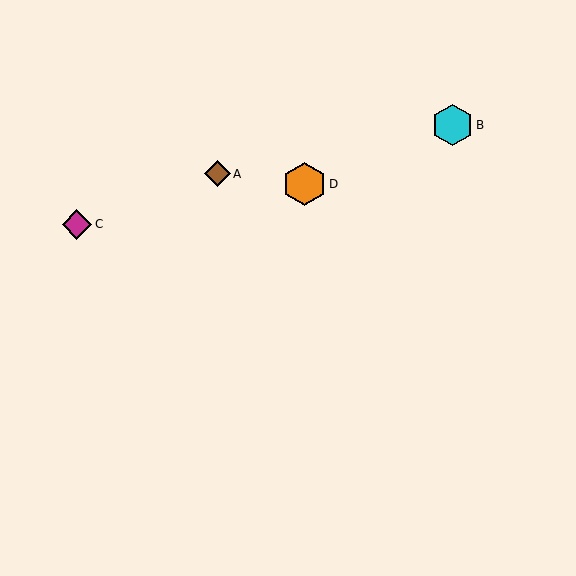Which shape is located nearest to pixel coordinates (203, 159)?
The brown diamond (labeled A) at (217, 174) is nearest to that location.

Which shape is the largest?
The orange hexagon (labeled D) is the largest.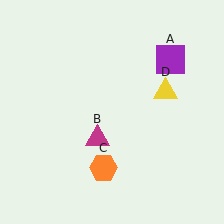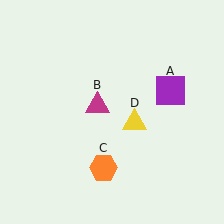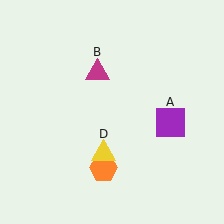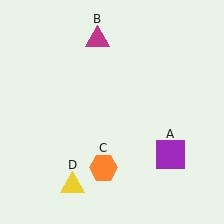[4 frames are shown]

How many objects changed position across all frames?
3 objects changed position: purple square (object A), magenta triangle (object B), yellow triangle (object D).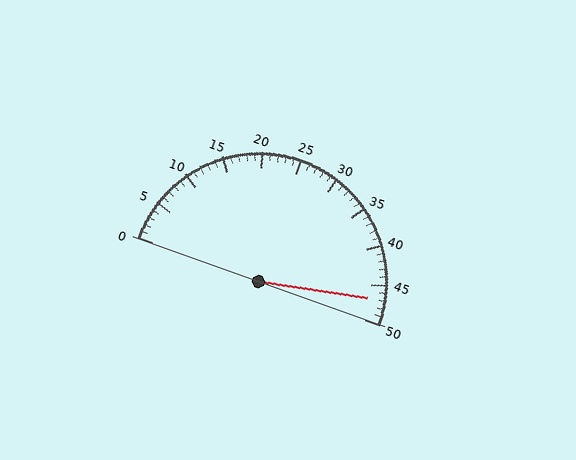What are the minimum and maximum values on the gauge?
The gauge ranges from 0 to 50.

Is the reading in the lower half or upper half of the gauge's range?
The reading is in the upper half of the range (0 to 50).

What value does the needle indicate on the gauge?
The needle indicates approximately 47.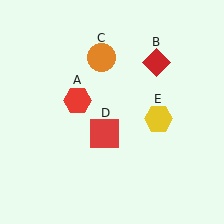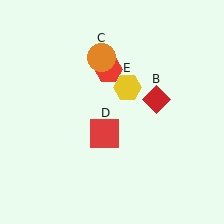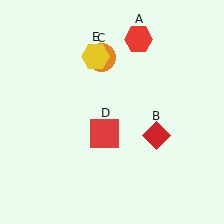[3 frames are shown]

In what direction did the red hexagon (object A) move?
The red hexagon (object A) moved up and to the right.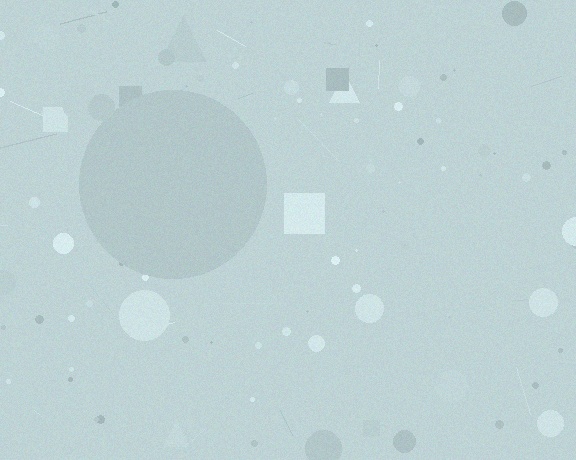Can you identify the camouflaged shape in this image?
The camouflaged shape is a circle.